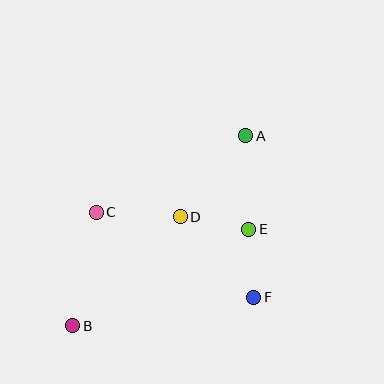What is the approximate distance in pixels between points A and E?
The distance between A and E is approximately 93 pixels.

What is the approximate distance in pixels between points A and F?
The distance between A and F is approximately 162 pixels.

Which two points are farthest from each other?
Points A and B are farthest from each other.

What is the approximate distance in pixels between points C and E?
The distance between C and E is approximately 153 pixels.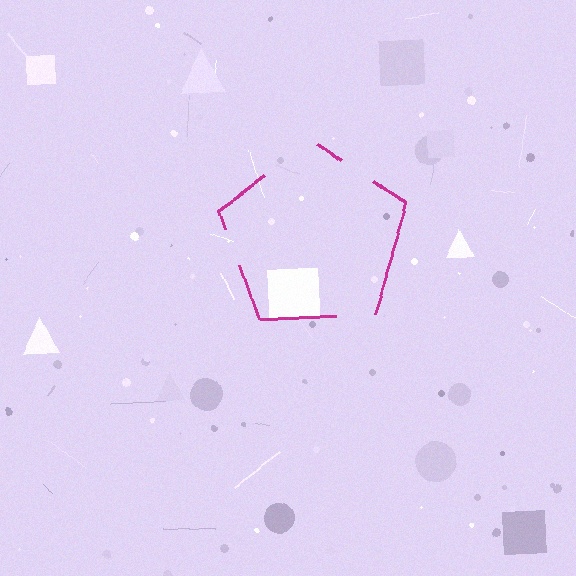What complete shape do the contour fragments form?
The contour fragments form a pentagon.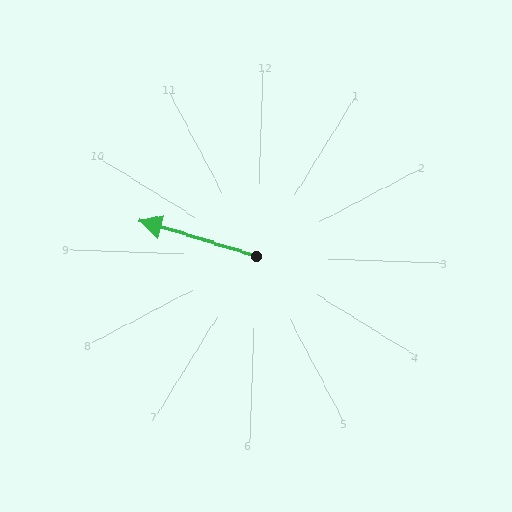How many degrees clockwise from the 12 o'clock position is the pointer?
Approximately 285 degrees.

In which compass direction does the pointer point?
West.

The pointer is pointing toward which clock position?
Roughly 9 o'clock.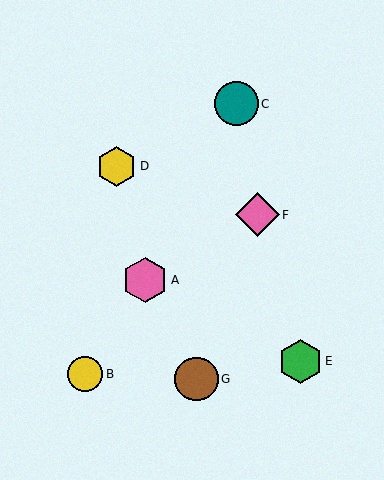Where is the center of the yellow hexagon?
The center of the yellow hexagon is at (117, 166).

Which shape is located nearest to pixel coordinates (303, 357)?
The green hexagon (labeled E) at (300, 361) is nearest to that location.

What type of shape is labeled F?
Shape F is a pink diamond.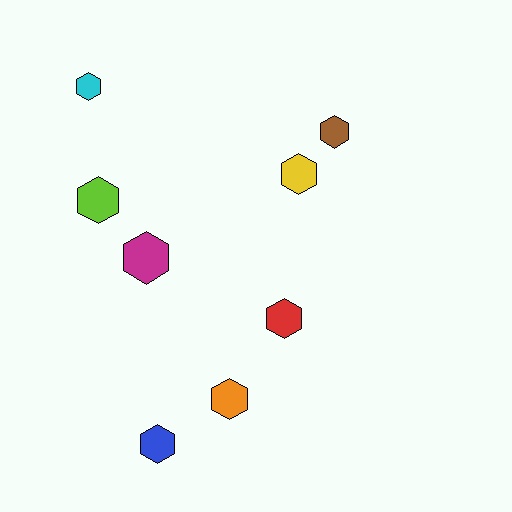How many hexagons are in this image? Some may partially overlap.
There are 8 hexagons.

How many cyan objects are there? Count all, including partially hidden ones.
There is 1 cyan object.